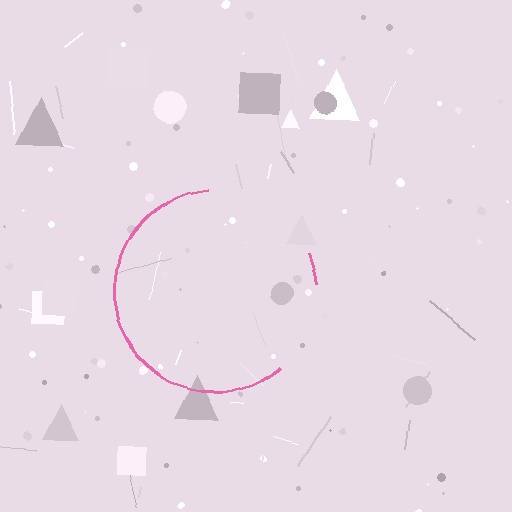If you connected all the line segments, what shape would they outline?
They would outline a circle.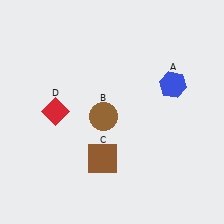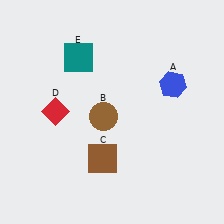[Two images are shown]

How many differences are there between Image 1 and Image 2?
There is 1 difference between the two images.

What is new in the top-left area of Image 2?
A teal square (E) was added in the top-left area of Image 2.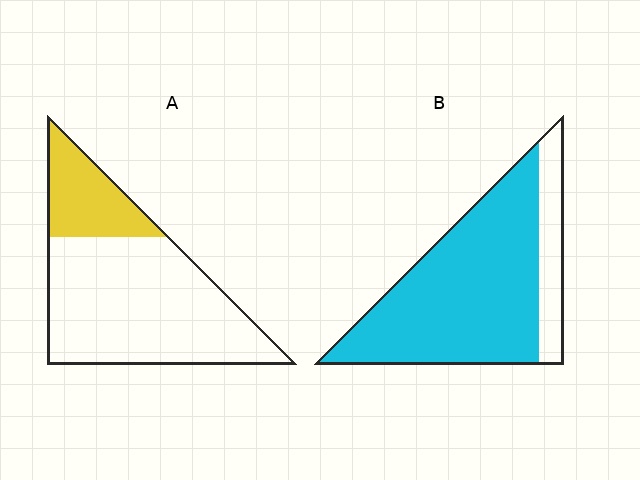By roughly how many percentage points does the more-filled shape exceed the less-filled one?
By roughly 55 percentage points (B over A).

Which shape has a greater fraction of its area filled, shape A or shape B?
Shape B.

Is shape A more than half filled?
No.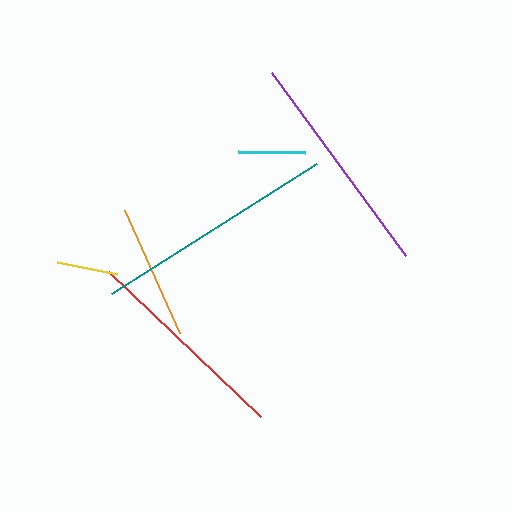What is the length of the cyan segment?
The cyan segment is approximately 66 pixels long.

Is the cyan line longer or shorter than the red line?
The red line is longer than the cyan line.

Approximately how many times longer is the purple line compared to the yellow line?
The purple line is approximately 3.7 times the length of the yellow line.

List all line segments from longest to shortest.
From longest to shortest: teal, purple, red, orange, cyan, yellow.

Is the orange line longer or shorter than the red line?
The red line is longer than the orange line.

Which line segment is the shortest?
The yellow line is the shortest at approximately 61 pixels.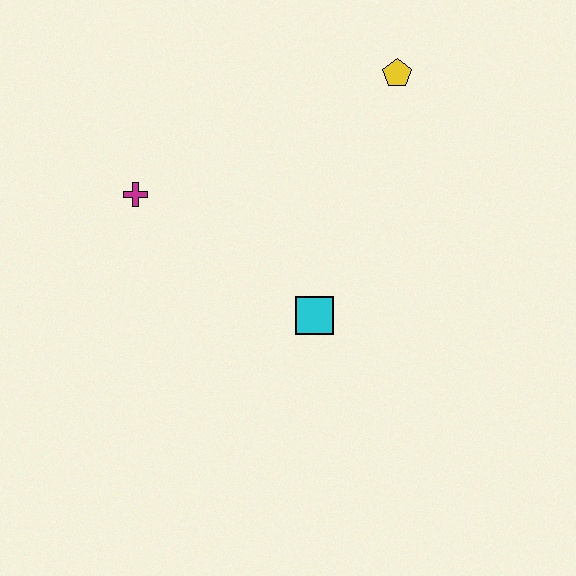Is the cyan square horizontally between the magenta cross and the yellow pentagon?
Yes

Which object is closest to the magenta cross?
The cyan square is closest to the magenta cross.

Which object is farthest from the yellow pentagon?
The magenta cross is farthest from the yellow pentagon.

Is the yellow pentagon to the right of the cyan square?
Yes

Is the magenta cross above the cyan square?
Yes